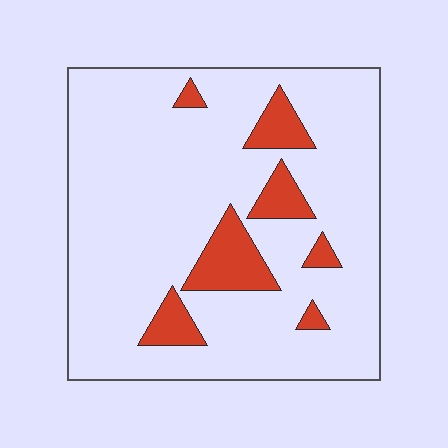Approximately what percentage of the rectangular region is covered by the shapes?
Approximately 15%.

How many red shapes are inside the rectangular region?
7.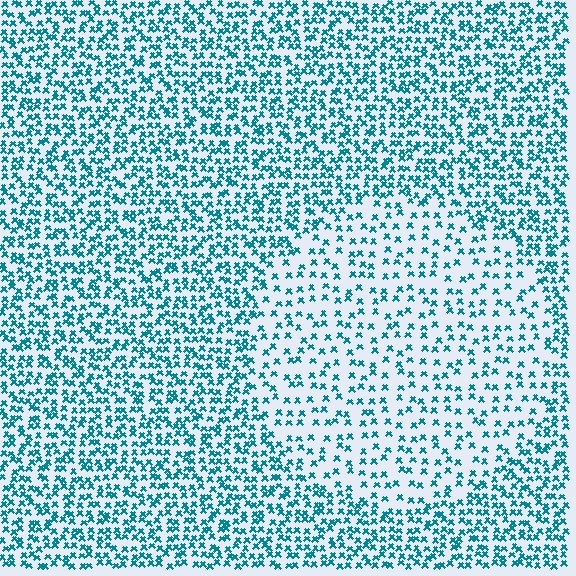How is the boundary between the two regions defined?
The boundary is defined by a change in element density (approximately 2.0x ratio). All elements are the same color, size, and shape.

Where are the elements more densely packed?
The elements are more densely packed outside the circle boundary.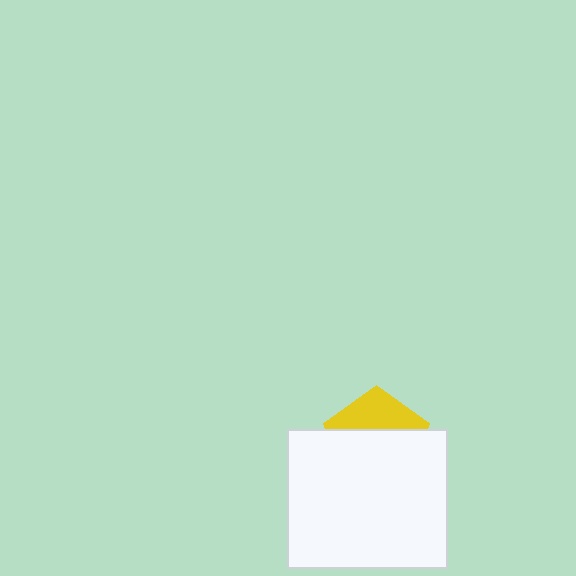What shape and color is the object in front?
The object in front is a white rectangle.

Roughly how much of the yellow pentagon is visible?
A small part of it is visible (roughly 36%).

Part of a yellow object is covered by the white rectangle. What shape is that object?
It is a pentagon.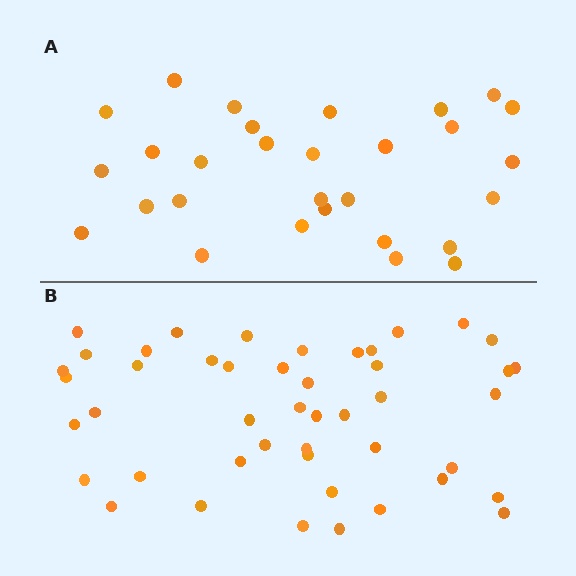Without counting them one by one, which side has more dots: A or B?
Region B (the bottom region) has more dots.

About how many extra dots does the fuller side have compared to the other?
Region B has approximately 15 more dots than region A.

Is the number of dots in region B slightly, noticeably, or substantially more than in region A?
Region B has substantially more. The ratio is roughly 1.6 to 1.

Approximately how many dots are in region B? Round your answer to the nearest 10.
About 50 dots. (The exact count is 46, which rounds to 50.)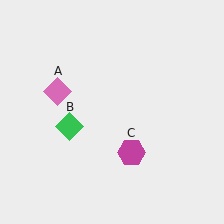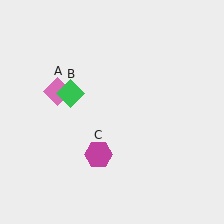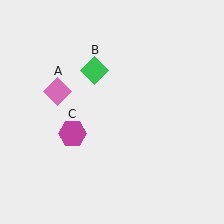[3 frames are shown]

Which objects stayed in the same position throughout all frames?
Pink diamond (object A) remained stationary.